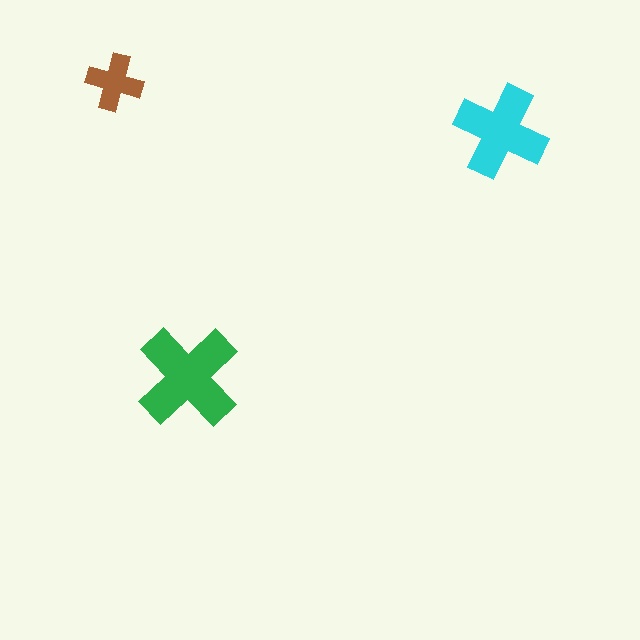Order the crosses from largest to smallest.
the green one, the cyan one, the brown one.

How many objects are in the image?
There are 3 objects in the image.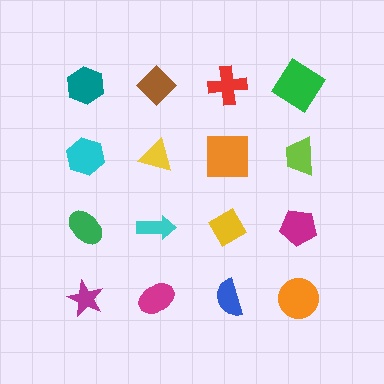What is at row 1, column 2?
A brown diamond.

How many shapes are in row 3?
4 shapes.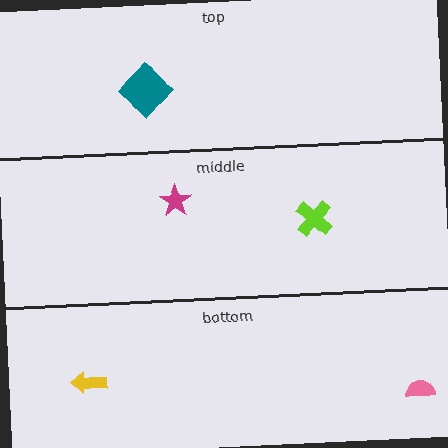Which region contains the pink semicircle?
The bottom region.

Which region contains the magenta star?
The middle region.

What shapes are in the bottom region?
The yellow arrow, the pink semicircle.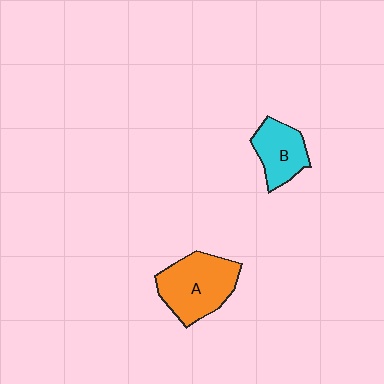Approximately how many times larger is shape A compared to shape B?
Approximately 1.5 times.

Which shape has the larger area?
Shape A (orange).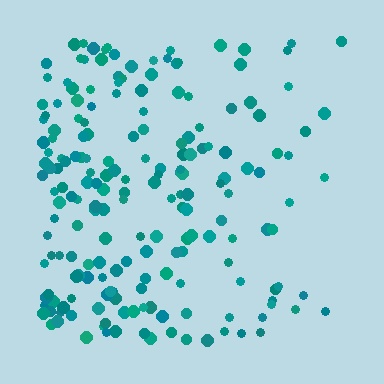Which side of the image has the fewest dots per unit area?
The right.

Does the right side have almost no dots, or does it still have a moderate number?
Still a moderate number, just noticeably fewer than the left.